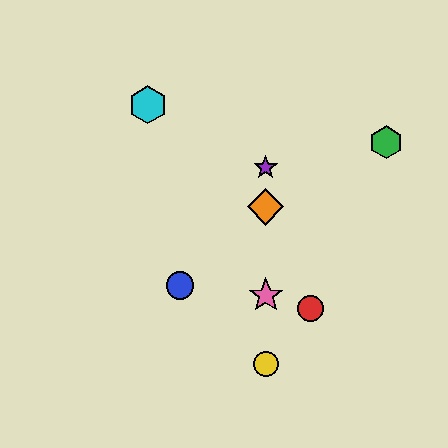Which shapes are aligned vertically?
The yellow circle, the purple star, the orange diamond, the pink star are aligned vertically.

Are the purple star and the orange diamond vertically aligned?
Yes, both are at x≈266.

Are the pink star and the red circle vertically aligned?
No, the pink star is at x≈266 and the red circle is at x≈310.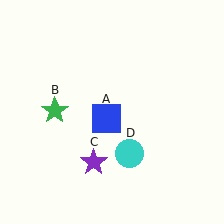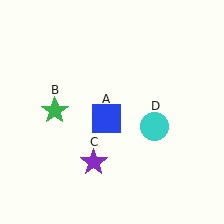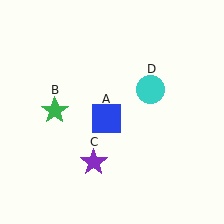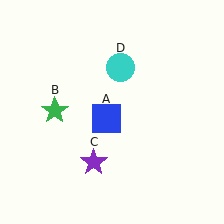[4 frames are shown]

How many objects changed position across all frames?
1 object changed position: cyan circle (object D).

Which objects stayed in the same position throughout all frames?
Blue square (object A) and green star (object B) and purple star (object C) remained stationary.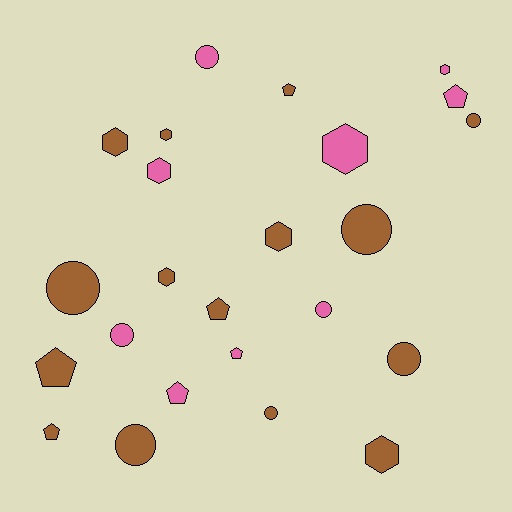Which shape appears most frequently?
Circle, with 9 objects.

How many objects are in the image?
There are 24 objects.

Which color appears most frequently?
Brown, with 15 objects.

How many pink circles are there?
There are 3 pink circles.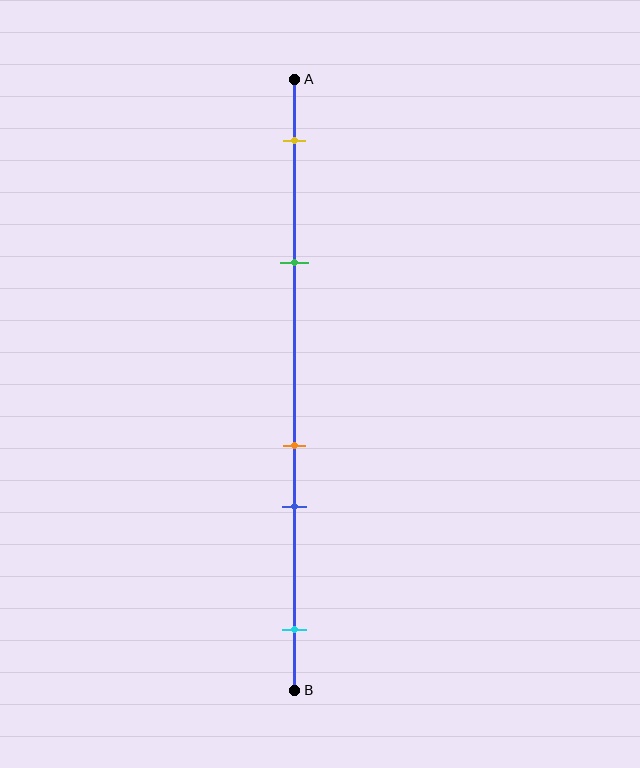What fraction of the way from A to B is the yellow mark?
The yellow mark is approximately 10% (0.1) of the way from A to B.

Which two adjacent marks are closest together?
The orange and blue marks are the closest adjacent pair.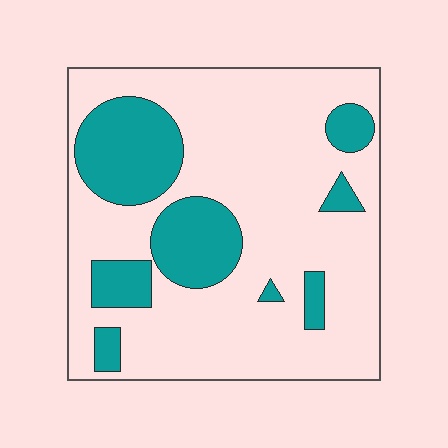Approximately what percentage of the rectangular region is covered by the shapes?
Approximately 25%.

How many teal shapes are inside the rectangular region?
8.